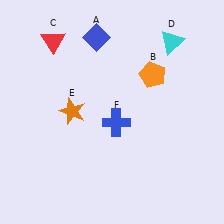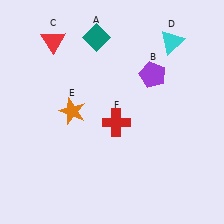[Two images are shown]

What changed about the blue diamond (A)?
In Image 1, A is blue. In Image 2, it changed to teal.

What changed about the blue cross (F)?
In Image 1, F is blue. In Image 2, it changed to red.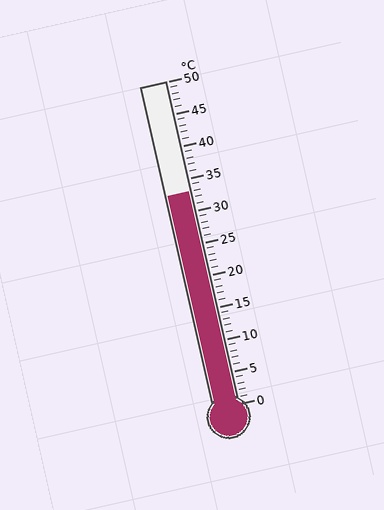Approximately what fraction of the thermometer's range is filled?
The thermometer is filled to approximately 65% of its range.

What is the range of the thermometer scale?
The thermometer scale ranges from 0°C to 50°C.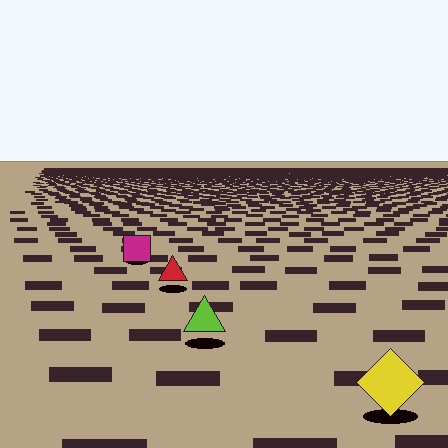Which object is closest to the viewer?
The yellow diamond is closest. The texture marks near it are larger and more spread out.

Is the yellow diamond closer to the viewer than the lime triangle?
Yes. The yellow diamond is closer — you can tell from the texture gradient: the ground texture is coarser near it.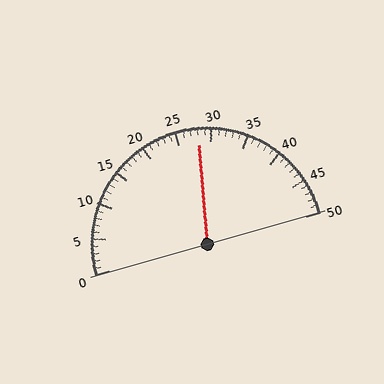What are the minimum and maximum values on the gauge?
The gauge ranges from 0 to 50.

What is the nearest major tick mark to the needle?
The nearest major tick mark is 30.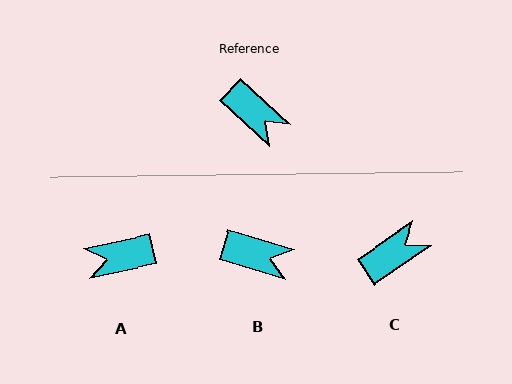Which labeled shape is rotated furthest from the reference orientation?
A, about 125 degrees away.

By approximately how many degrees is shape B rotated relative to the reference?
Approximately 26 degrees counter-clockwise.